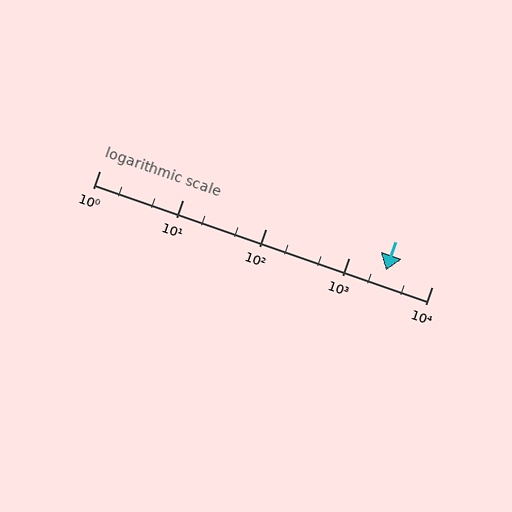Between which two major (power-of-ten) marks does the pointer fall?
The pointer is between 1000 and 10000.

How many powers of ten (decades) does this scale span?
The scale spans 4 decades, from 1 to 10000.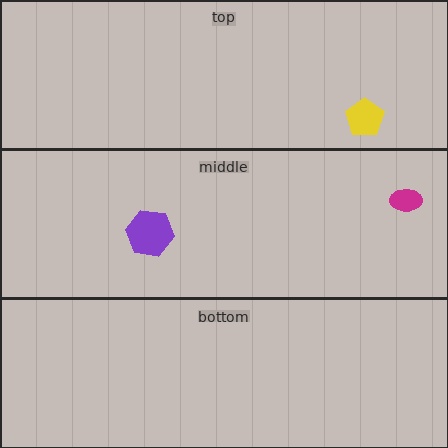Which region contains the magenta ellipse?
The middle region.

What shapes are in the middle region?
The purple hexagon, the magenta ellipse.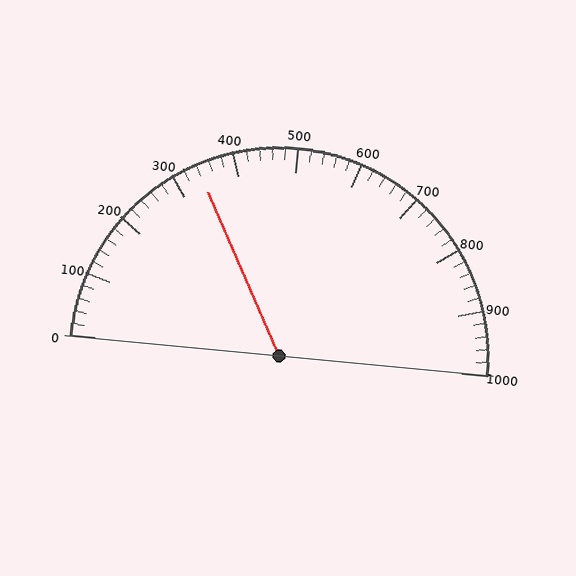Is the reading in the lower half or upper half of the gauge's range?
The reading is in the lower half of the range (0 to 1000).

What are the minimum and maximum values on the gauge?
The gauge ranges from 0 to 1000.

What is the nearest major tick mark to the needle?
The nearest major tick mark is 300.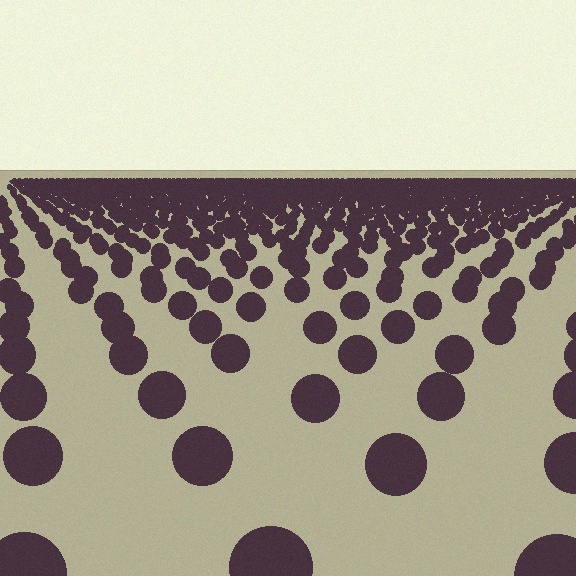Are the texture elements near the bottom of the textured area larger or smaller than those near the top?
Larger. Near the bottom, elements are closer to the viewer and appear at a bigger on-screen size.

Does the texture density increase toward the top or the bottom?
Density increases toward the top.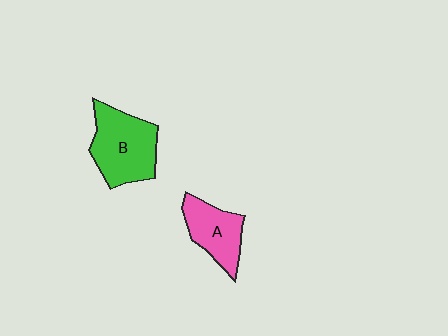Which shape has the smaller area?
Shape A (pink).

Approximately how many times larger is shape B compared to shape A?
Approximately 1.4 times.